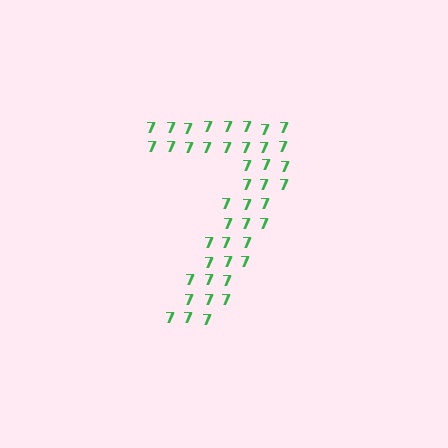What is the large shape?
The large shape is the digit 7.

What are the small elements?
The small elements are digit 7's.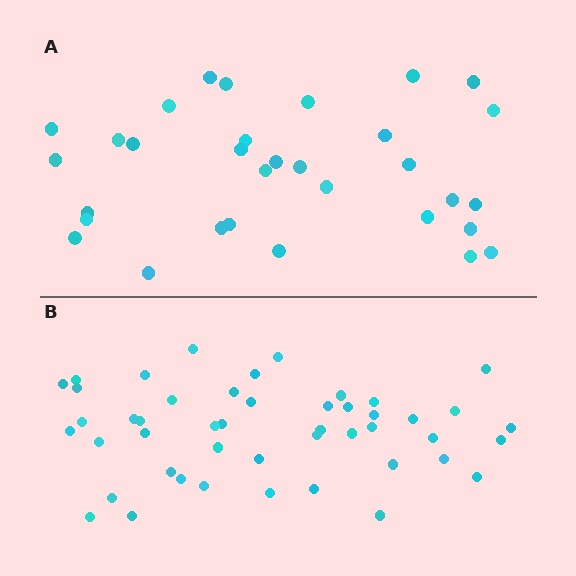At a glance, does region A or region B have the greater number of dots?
Region B (the bottom region) has more dots.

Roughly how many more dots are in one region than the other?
Region B has approximately 15 more dots than region A.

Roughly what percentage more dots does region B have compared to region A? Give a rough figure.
About 45% more.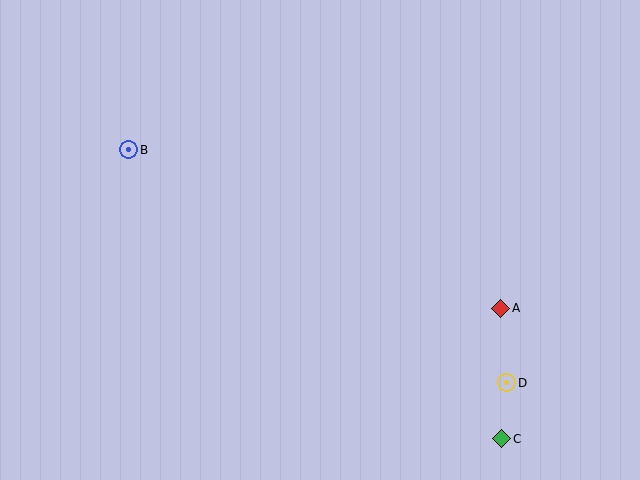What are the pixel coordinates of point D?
Point D is at (507, 383).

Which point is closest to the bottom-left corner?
Point B is closest to the bottom-left corner.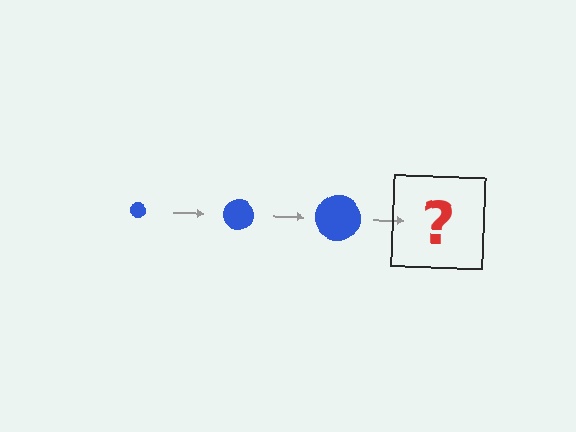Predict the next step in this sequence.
The next step is a blue circle, larger than the previous one.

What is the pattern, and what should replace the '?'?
The pattern is that the circle gets progressively larger each step. The '?' should be a blue circle, larger than the previous one.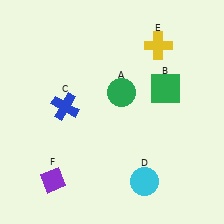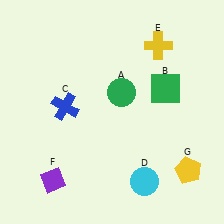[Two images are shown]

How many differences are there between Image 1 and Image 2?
There is 1 difference between the two images.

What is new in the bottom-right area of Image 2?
A yellow pentagon (G) was added in the bottom-right area of Image 2.